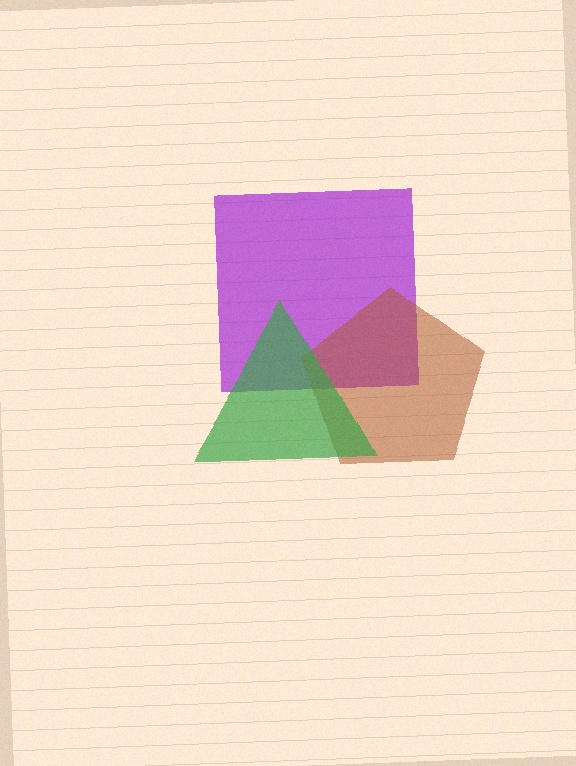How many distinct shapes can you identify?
There are 3 distinct shapes: a purple square, a brown pentagon, a green triangle.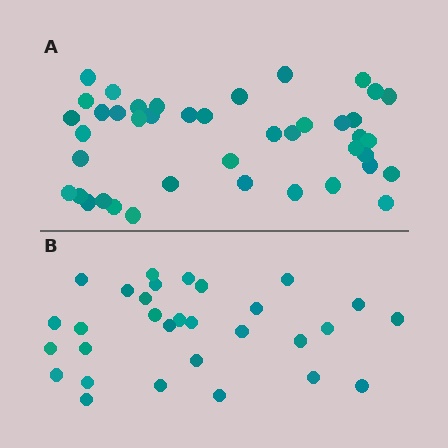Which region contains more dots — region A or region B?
Region A (the top region) has more dots.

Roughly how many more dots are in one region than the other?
Region A has roughly 12 or so more dots than region B.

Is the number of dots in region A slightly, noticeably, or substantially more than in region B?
Region A has noticeably more, but not dramatically so. The ratio is roughly 1.4 to 1.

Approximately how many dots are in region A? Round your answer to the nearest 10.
About 40 dots. (The exact count is 42, which rounds to 40.)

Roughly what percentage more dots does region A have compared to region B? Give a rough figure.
About 40% more.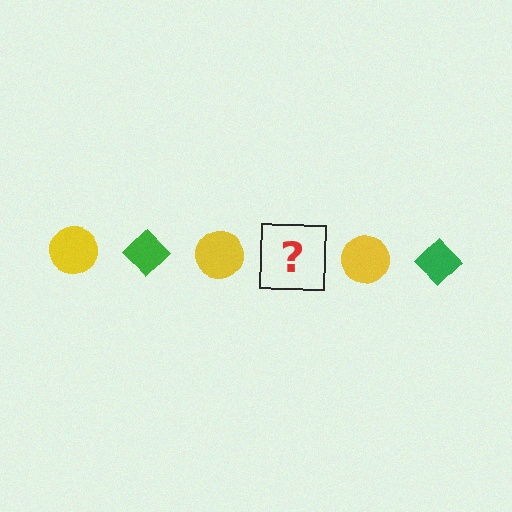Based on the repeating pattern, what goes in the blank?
The blank should be a green diamond.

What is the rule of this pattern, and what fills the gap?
The rule is that the pattern alternates between yellow circle and green diamond. The gap should be filled with a green diamond.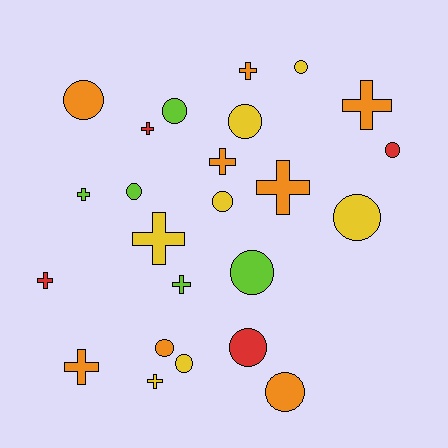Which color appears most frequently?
Orange, with 8 objects.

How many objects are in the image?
There are 24 objects.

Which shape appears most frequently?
Circle, with 13 objects.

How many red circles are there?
There are 2 red circles.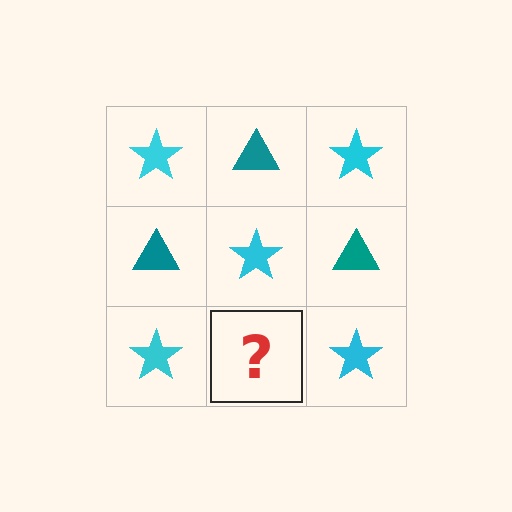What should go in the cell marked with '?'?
The missing cell should contain a teal triangle.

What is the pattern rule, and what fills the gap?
The rule is that it alternates cyan star and teal triangle in a checkerboard pattern. The gap should be filled with a teal triangle.